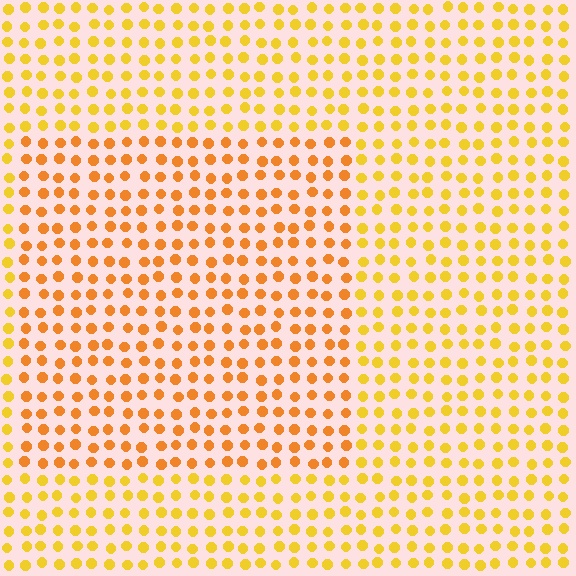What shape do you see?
I see a rectangle.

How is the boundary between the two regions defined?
The boundary is defined purely by a slight shift in hue (about 22 degrees). Spacing, size, and orientation are identical on both sides.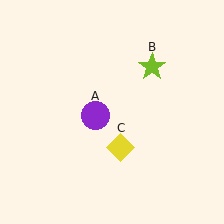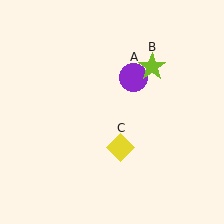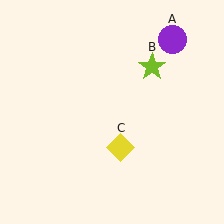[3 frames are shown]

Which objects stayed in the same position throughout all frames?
Lime star (object B) and yellow diamond (object C) remained stationary.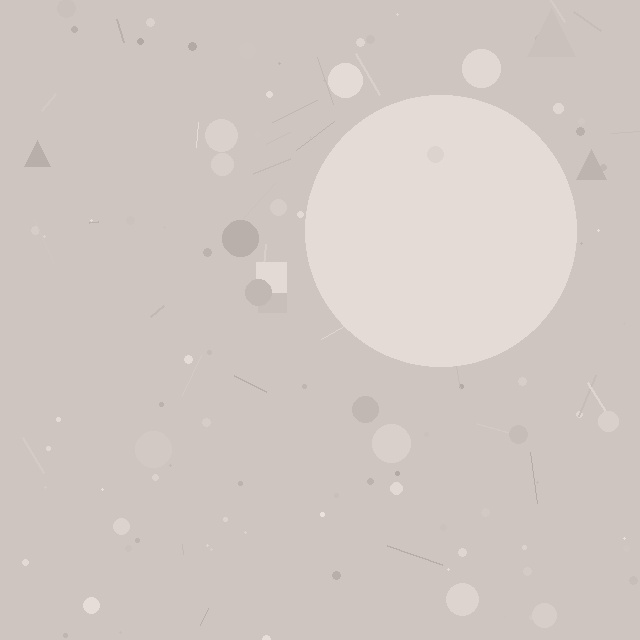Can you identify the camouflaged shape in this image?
The camouflaged shape is a circle.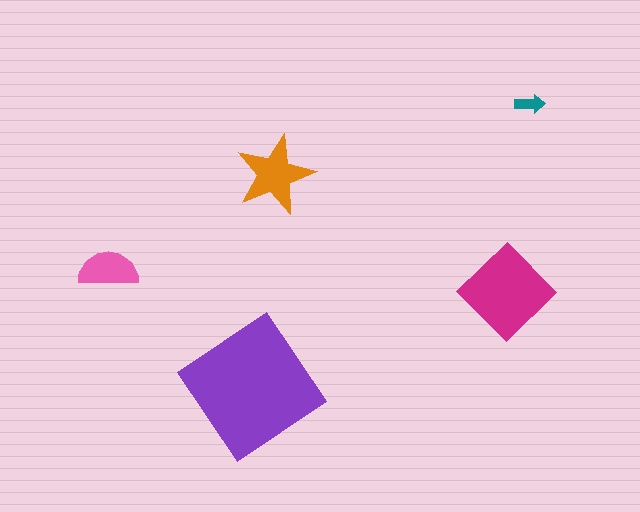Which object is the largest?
The purple diamond.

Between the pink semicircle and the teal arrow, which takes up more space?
The pink semicircle.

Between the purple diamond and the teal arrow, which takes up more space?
The purple diamond.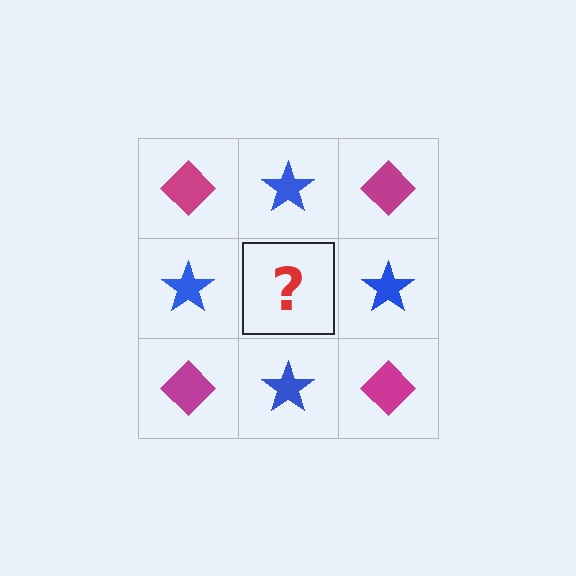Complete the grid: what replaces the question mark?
The question mark should be replaced with a magenta diamond.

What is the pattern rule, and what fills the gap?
The rule is that it alternates magenta diamond and blue star in a checkerboard pattern. The gap should be filled with a magenta diamond.